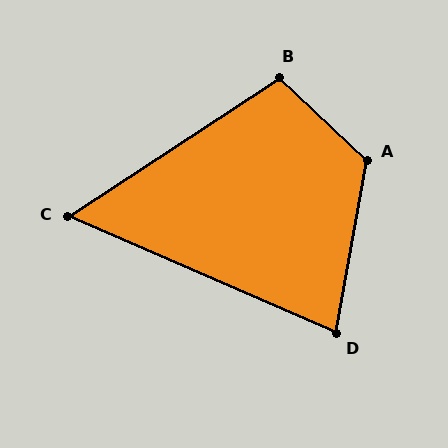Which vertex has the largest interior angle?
A, at approximately 123 degrees.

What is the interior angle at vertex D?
Approximately 77 degrees (acute).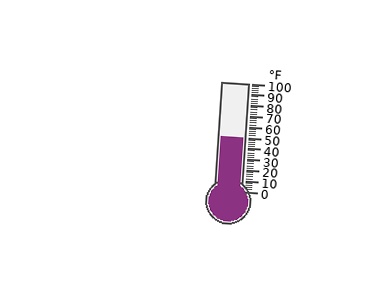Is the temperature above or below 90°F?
The temperature is below 90°F.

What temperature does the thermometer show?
The thermometer shows approximately 50°F.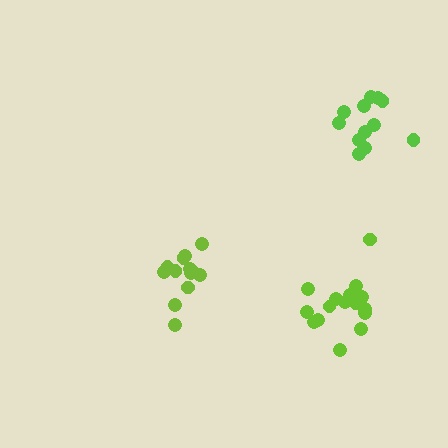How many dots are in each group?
Group 1: 17 dots, Group 2: 13 dots, Group 3: 12 dots (42 total).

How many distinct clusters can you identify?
There are 3 distinct clusters.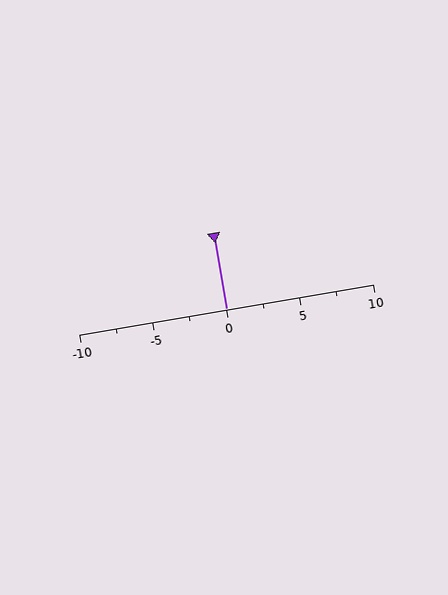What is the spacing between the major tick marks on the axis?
The major ticks are spaced 5 apart.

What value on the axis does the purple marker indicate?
The marker indicates approximately 0.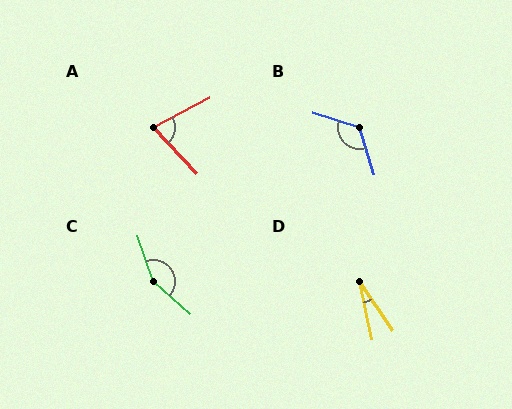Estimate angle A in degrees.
Approximately 74 degrees.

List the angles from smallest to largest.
D (22°), A (74°), B (125°), C (151°).